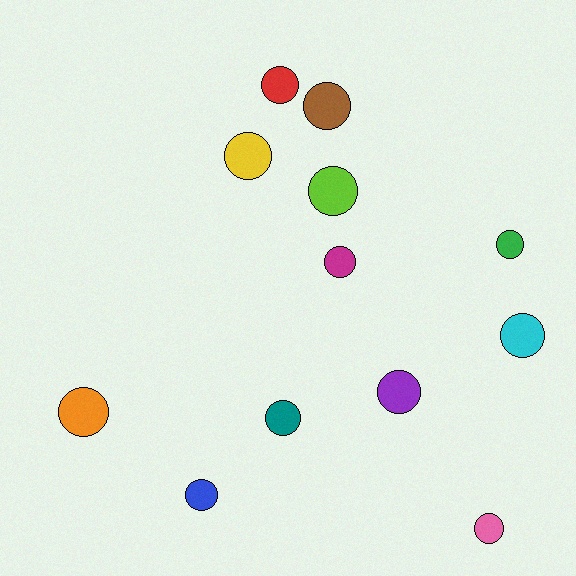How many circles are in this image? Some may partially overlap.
There are 12 circles.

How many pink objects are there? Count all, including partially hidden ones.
There is 1 pink object.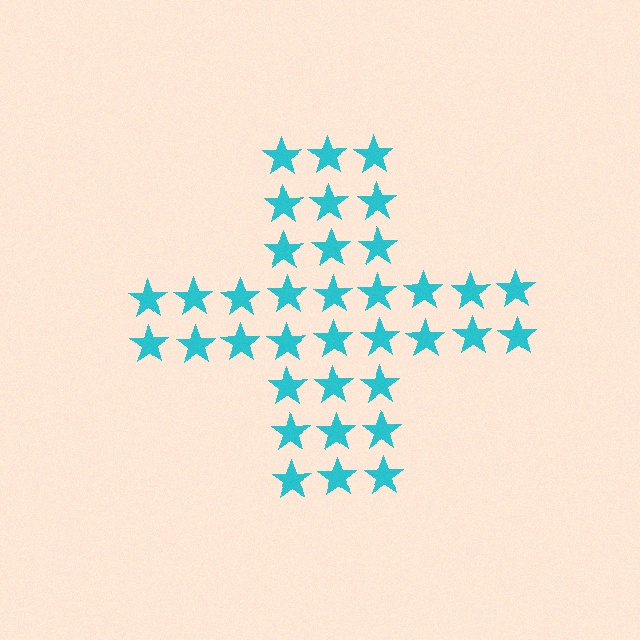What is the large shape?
The large shape is a cross.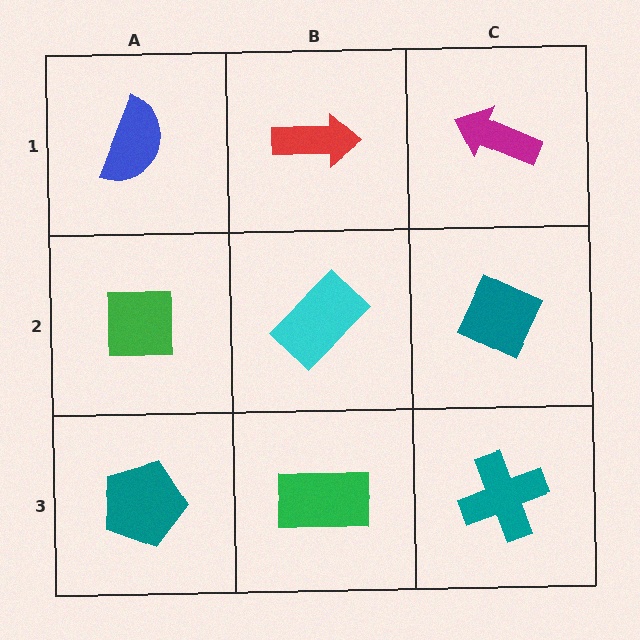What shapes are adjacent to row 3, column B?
A cyan rectangle (row 2, column B), a teal pentagon (row 3, column A), a teal cross (row 3, column C).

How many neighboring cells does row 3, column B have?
3.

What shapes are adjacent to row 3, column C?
A teal diamond (row 2, column C), a green rectangle (row 3, column B).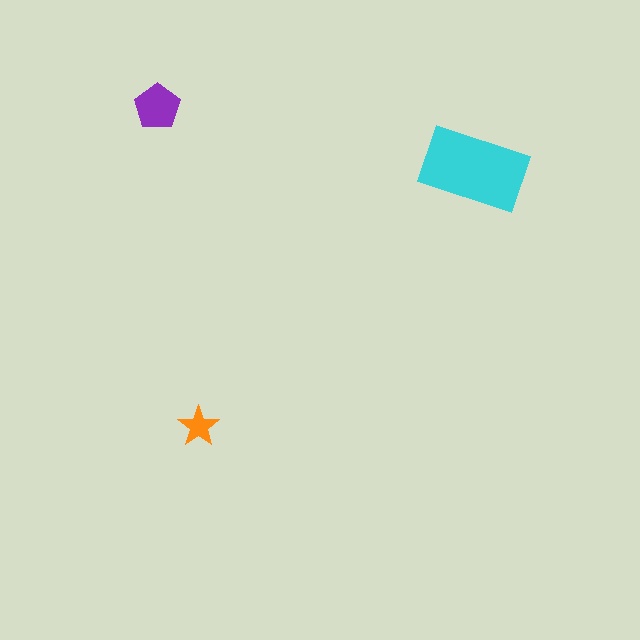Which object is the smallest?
The orange star.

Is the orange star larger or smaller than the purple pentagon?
Smaller.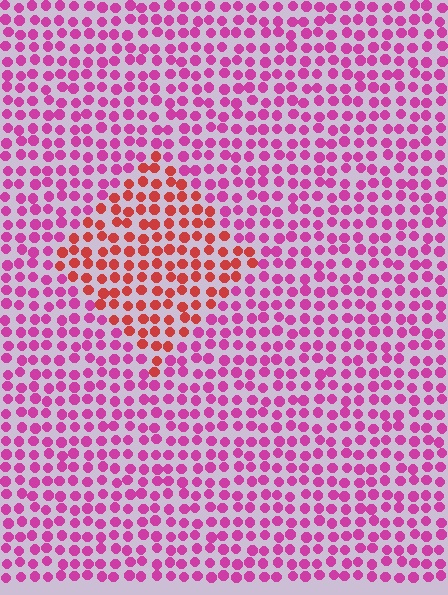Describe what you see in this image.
The image is filled with small magenta elements in a uniform arrangement. A diamond-shaped region is visible where the elements are tinted to a slightly different hue, forming a subtle color boundary.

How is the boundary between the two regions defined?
The boundary is defined purely by a slight shift in hue (about 44 degrees). Spacing, size, and orientation are identical on both sides.